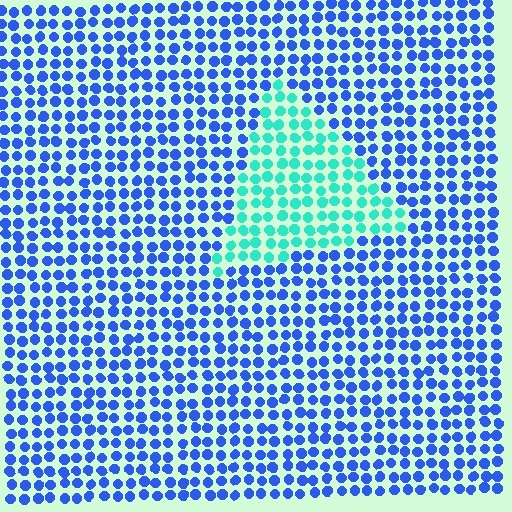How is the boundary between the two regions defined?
The boundary is defined purely by a slight shift in hue (about 57 degrees). Spacing, size, and orientation are identical on both sides.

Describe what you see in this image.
The image is filled with small blue elements in a uniform arrangement. A triangle-shaped region is visible where the elements are tinted to a slightly different hue, forming a subtle color boundary.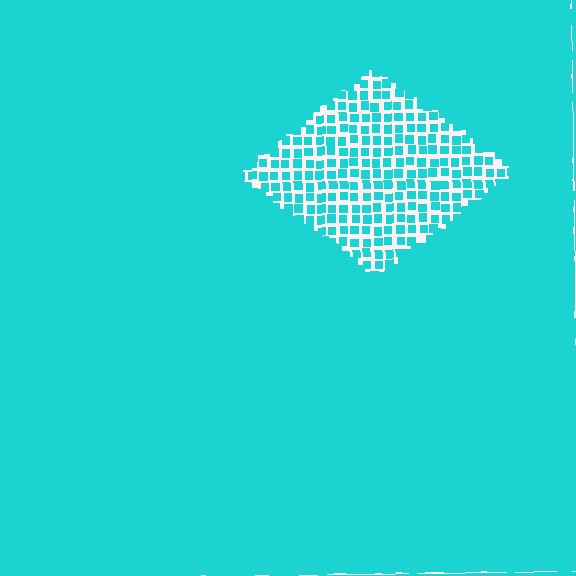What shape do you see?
I see a diamond.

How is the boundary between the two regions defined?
The boundary is defined by a change in element density (approximately 2.6x ratio). All elements are the same color, size, and shape.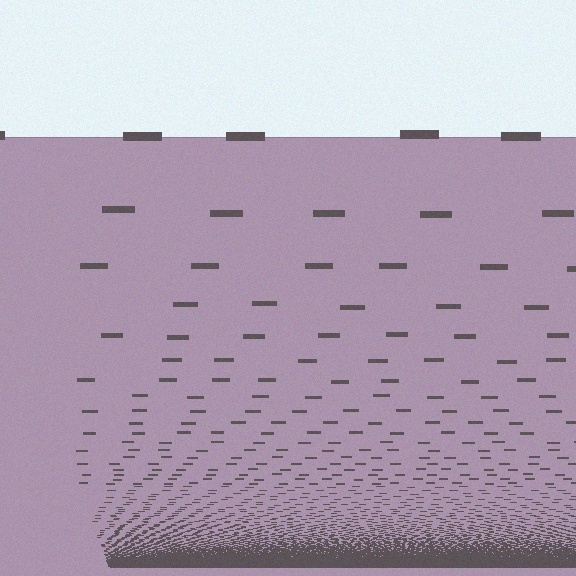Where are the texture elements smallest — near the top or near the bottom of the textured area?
Near the bottom.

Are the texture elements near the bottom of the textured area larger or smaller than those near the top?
Smaller. The gradient is inverted — elements near the bottom are smaller and denser.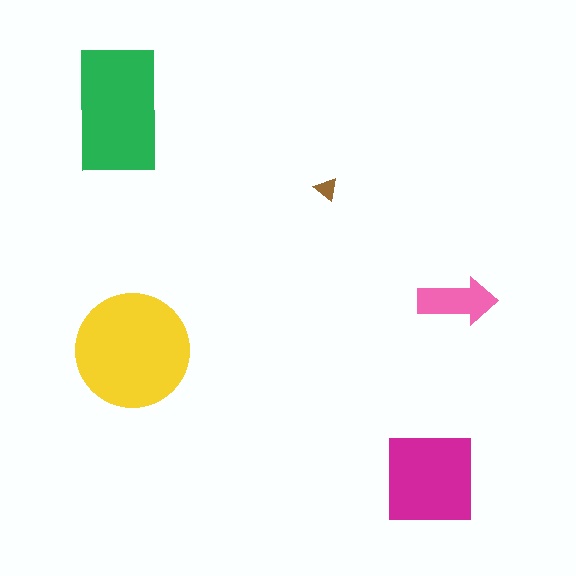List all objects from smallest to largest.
The brown triangle, the pink arrow, the magenta square, the green rectangle, the yellow circle.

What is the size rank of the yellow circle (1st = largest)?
1st.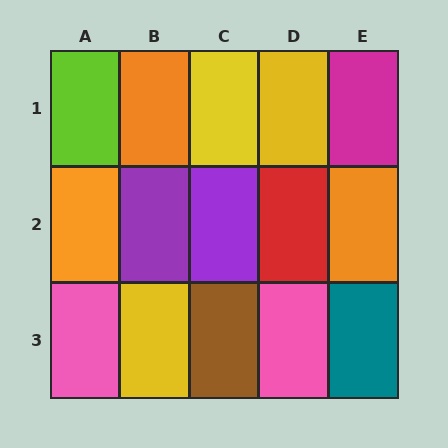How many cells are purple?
2 cells are purple.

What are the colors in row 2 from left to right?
Orange, purple, purple, red, orange.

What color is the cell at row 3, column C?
Brown.